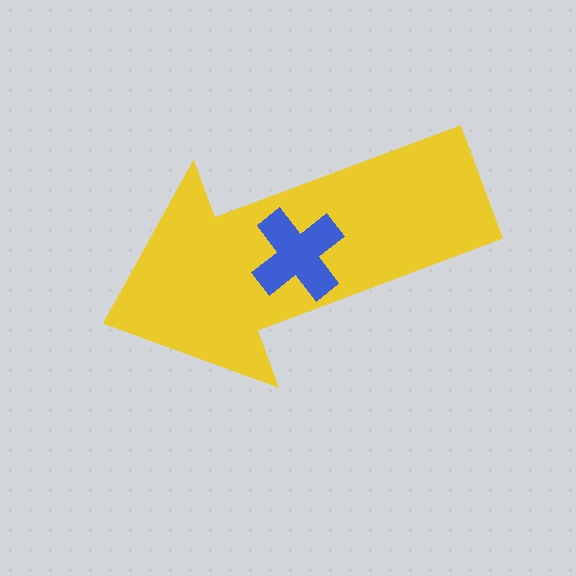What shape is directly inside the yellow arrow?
The blue cross.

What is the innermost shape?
The blue cross.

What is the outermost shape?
The yellow arrow.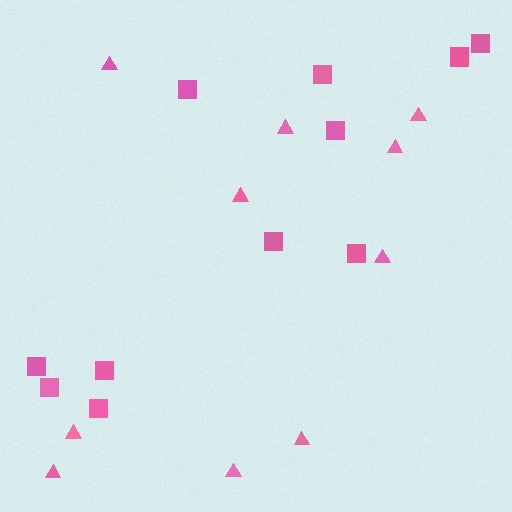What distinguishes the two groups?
There are 2 groups: one group of squares (11) and one group of triangles (10).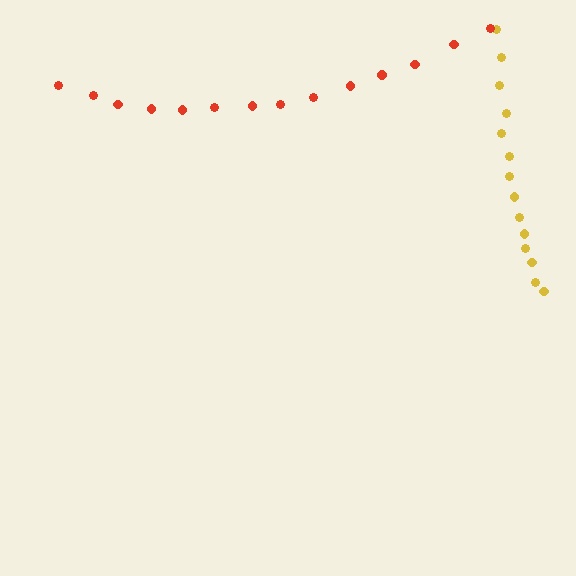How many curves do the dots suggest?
There are 2 distinct paths.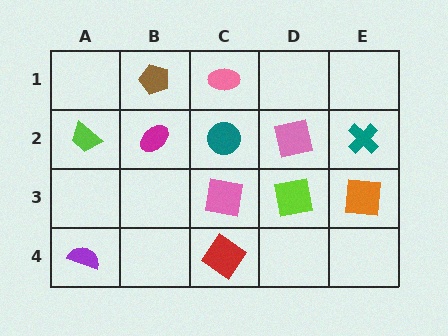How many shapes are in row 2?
5 shapes.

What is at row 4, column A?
A purple semicircle.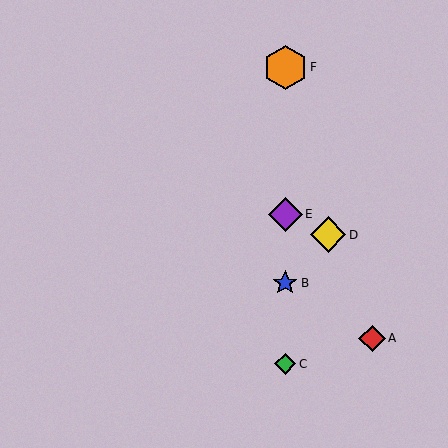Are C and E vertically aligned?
Yes, both are at x≈285.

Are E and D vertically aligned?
No, E is at x≈285 and D is at x≈328.